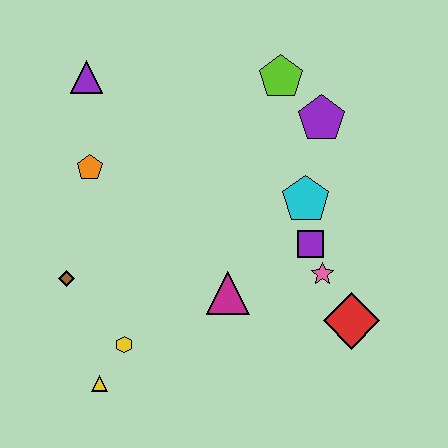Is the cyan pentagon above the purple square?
Yes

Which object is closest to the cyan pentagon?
The purple square is closest to the cyan pentagon.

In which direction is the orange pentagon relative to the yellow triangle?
The orange pentagon is above the yellow triangle.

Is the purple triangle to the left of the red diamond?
Yes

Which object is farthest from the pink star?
The purple triangle is farthest from the pink star.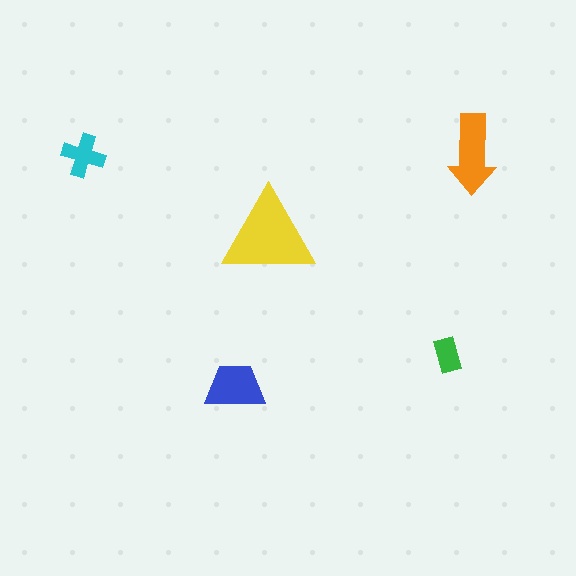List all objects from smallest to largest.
The green rectangle, the cyan cross, the blue trapezoid, the orange arrow, the yellow triangle.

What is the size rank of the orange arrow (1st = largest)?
2nd.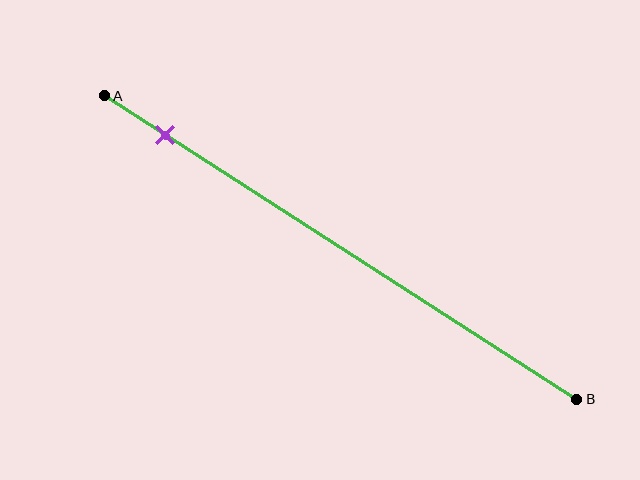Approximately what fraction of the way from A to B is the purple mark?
The purple mark is approximately 15% of the way from A to B.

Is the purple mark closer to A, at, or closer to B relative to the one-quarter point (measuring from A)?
The purple mark is closer to point A than the one-quarter point of segment AB.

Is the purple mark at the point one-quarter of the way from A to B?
No, the mark is at about 15% from A, not at the 25% one-quarter point.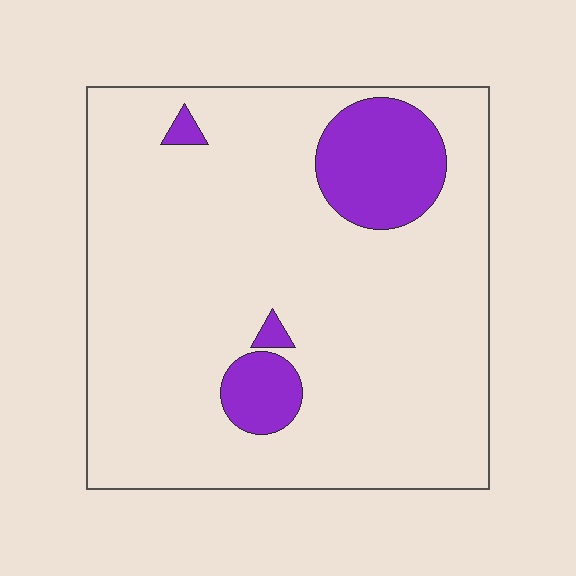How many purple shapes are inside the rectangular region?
4.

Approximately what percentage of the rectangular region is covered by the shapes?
Approximately 15%.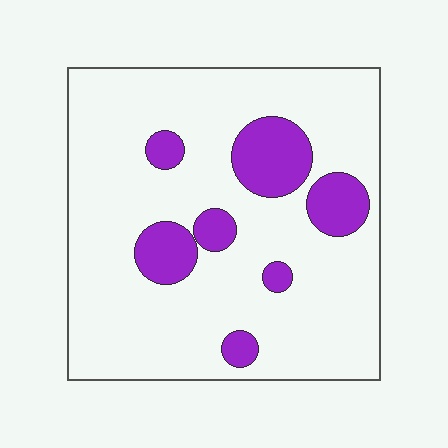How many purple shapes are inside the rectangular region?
7.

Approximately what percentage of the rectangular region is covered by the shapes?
Approximately 15%.